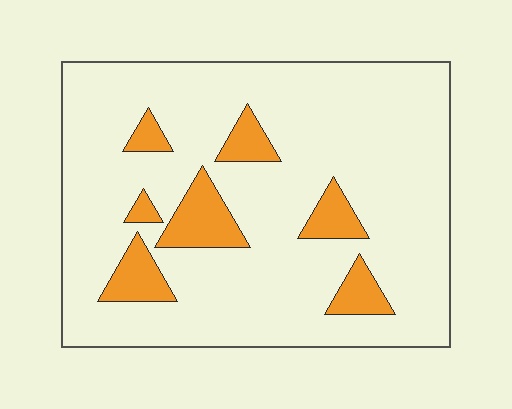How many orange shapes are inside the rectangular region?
7.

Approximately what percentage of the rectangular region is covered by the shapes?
Approximately 15%.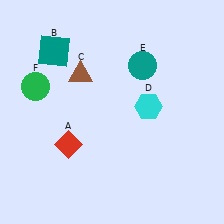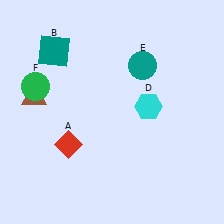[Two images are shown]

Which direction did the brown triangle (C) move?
The brown triangle (C) moved left.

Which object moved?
The brown triangle (C) moved left.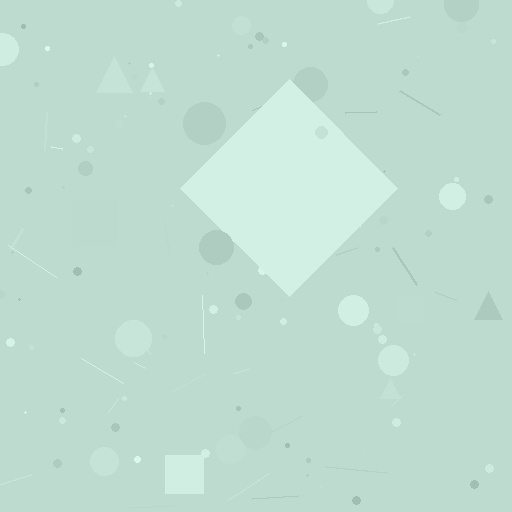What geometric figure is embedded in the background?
A diamond is embedded in the background.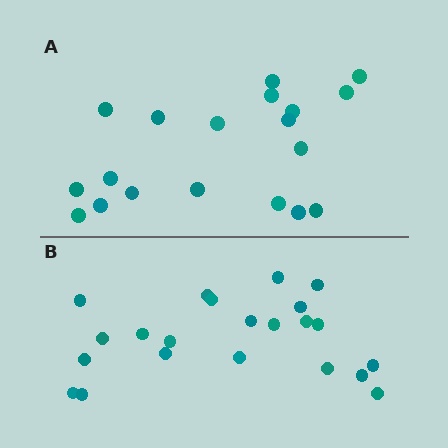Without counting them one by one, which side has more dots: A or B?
Region B (the bottom region) has more dots.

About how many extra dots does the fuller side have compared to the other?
Region B has just a few more — roughly 2 or 3 more dots than region A.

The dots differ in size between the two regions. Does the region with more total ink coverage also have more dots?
No. Region A has more total ink coverage because its dots are larger, but region B actually contains more individual dots. Total area can be misleading — the number of items is what matters here.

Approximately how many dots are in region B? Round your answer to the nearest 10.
About 20 dots. (The exact count is 22, which rounds to 20.)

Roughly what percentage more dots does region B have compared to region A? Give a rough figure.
About 15% more.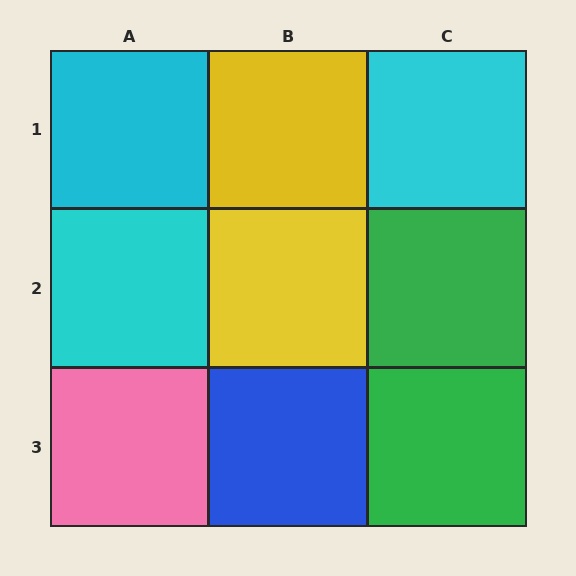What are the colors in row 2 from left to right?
Cyan, yellow, green.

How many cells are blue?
1 cell is blue.